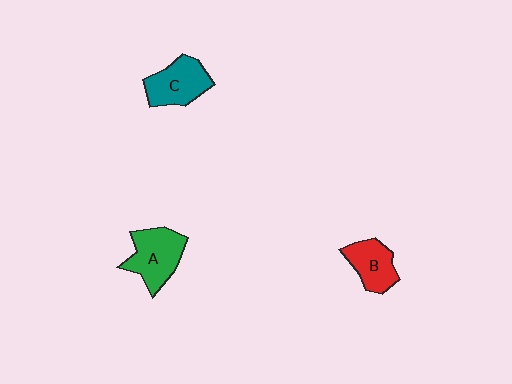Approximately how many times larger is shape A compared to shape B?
Approximately 1.3 times.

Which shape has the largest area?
Shape A (green).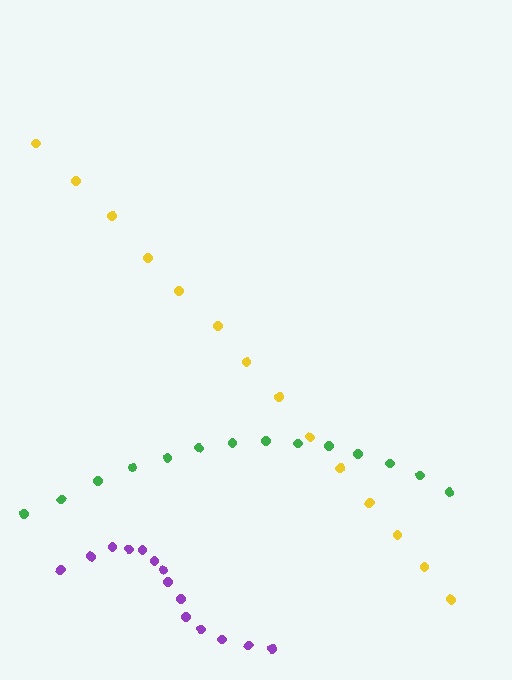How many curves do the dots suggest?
There are 3 distinct paths.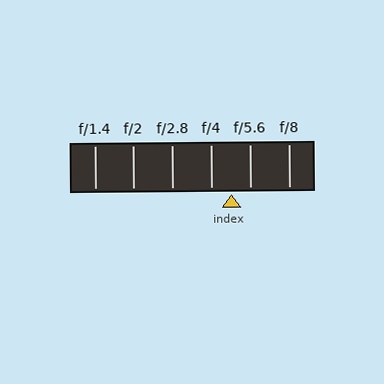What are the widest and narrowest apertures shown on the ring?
The widest aperture shown is f/1.4 and the narrowest is f/8.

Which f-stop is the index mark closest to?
The index mark is closest to f/5.6.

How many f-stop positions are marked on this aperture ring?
There are 6 f-stop positions marked.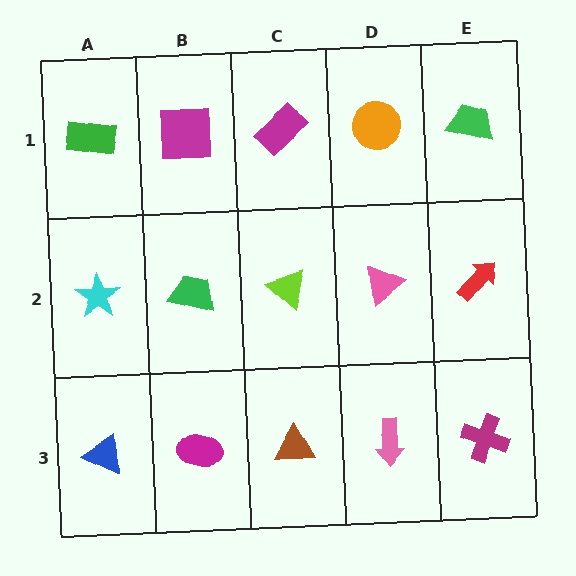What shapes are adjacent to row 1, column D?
A pink triangle (row 2, column D), a magenta rectangle (row 1, column C), a green trapezoid (row 1, column E).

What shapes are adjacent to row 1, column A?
A cyan star (row 2, column A), a magenta square (row 1, column B).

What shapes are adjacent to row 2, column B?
A magenta square (row 1, column B), a magenta ellipse (row 3, column B), a cyan star (row 2, column A), a lime triangle (row 2, column C).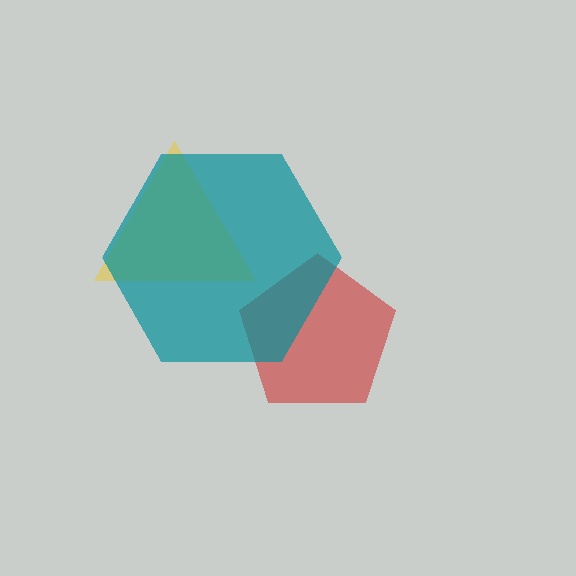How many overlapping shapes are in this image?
There are 3 overlapping shapes in the image.